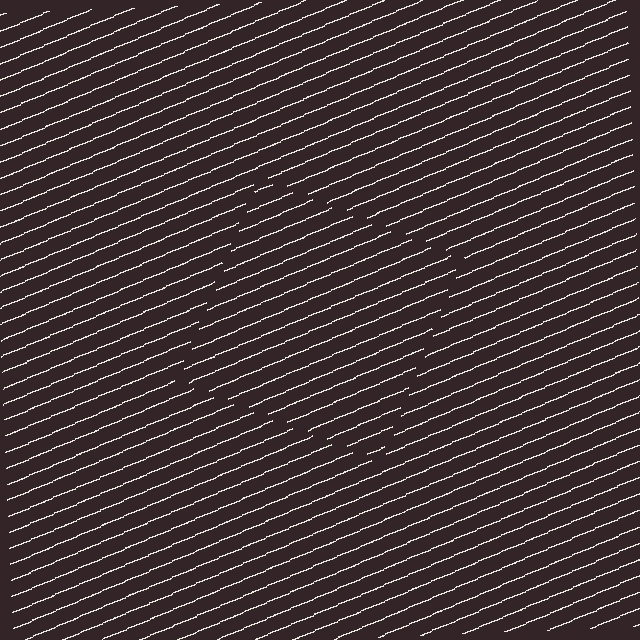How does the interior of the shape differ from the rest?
The interior of the shape contains the same grating, shifted by half a period — the contour is defined by the phase discontinuity where line-ends from the inner and outer gratings abut.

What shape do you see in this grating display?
An illusory square. The interior of the shape contains the same grating, shifted by half a period — the contour is defined by the phase discontinuity where line-ends from the inner and outer gratings abut.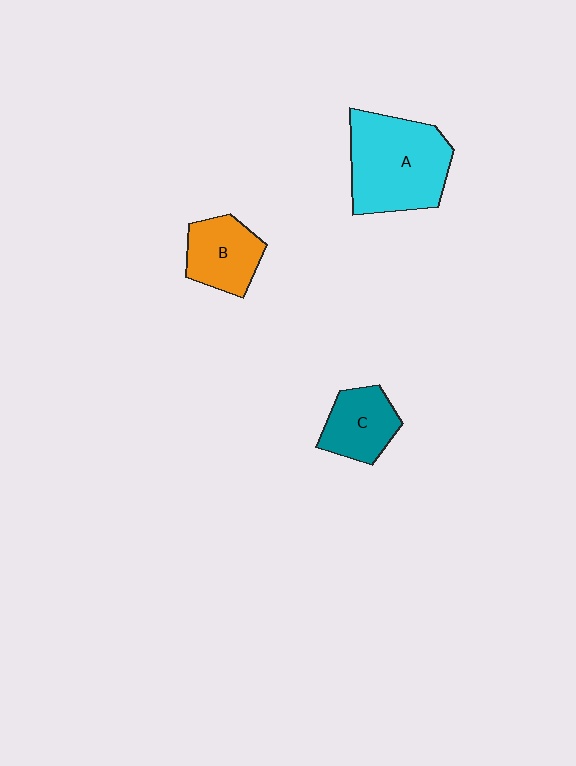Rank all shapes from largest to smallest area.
From largest to smallest: A (cyan), B (orange), C (teal).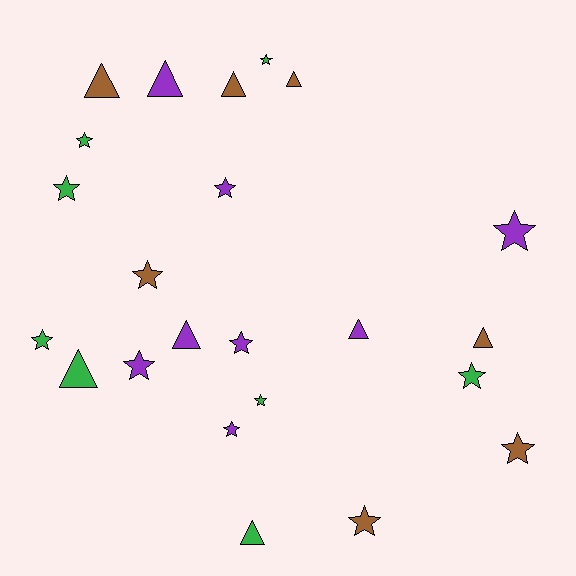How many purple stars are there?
There are 5 purple stars.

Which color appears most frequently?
Green, with 8 objects.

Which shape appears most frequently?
Star, with 14 objects.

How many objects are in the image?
There are 23 objects.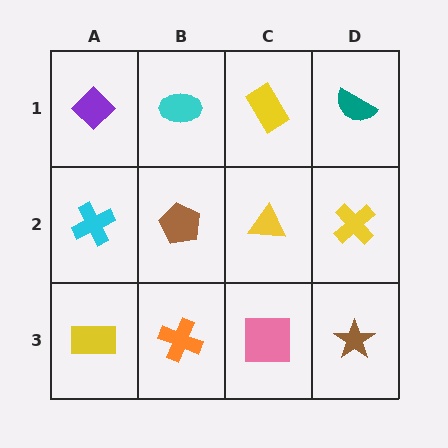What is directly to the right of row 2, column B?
A yellow triangle.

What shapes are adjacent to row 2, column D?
A teal semicircle (row 1, column D), a brown star (row 3, column D), a yellow triangle (row 2, column C).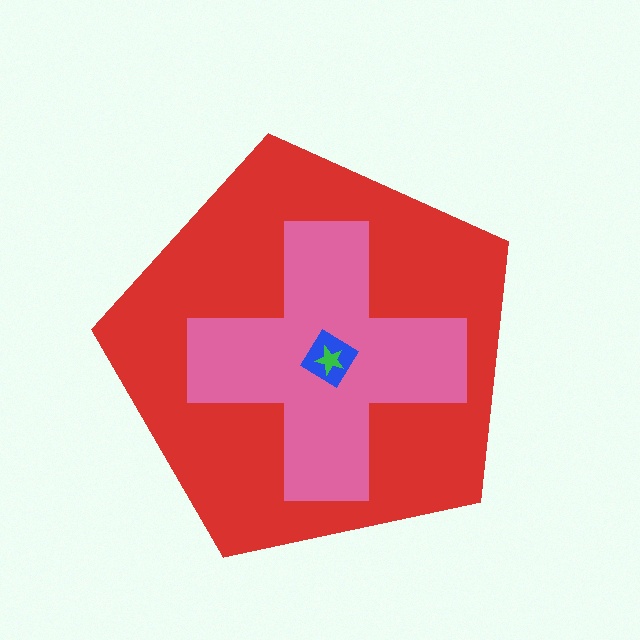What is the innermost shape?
The green star.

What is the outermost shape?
The red pentagon.